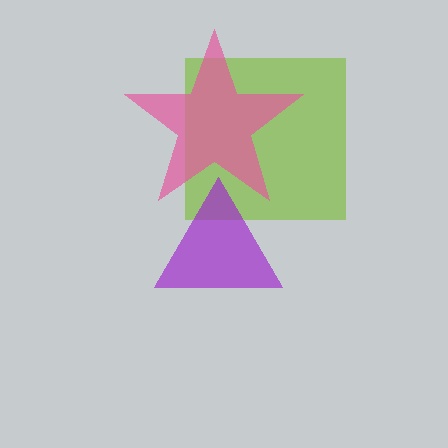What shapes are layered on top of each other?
The layered shapes are: a lime square, a pink star, a purple triangle.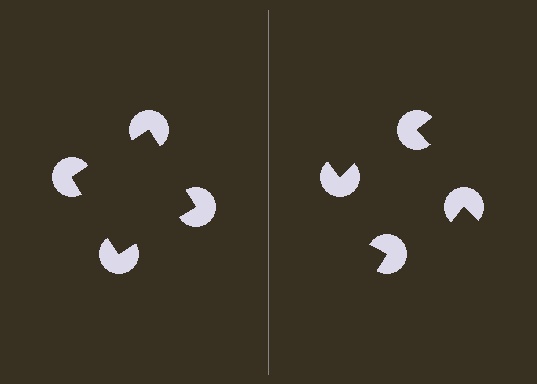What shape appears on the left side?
An illusory square.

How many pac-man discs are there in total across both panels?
8 — 4 on each side.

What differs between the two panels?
The pac-man discs are positioned identically on both sides; only the wedge orientations differ. On the left they align to a square; on the right they are misaligned.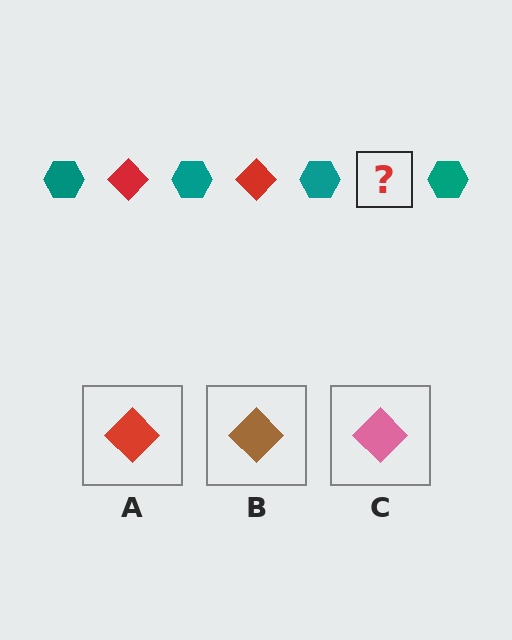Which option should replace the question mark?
Option A.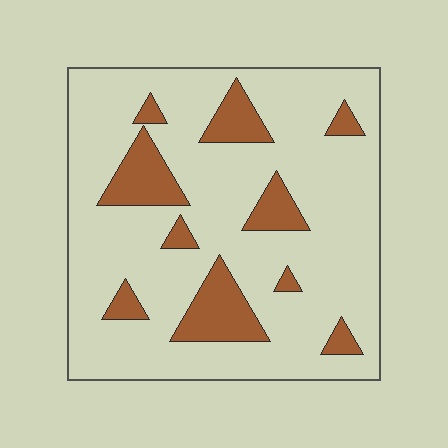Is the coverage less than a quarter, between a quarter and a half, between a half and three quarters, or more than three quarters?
Less than a quarter.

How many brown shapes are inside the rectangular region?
10.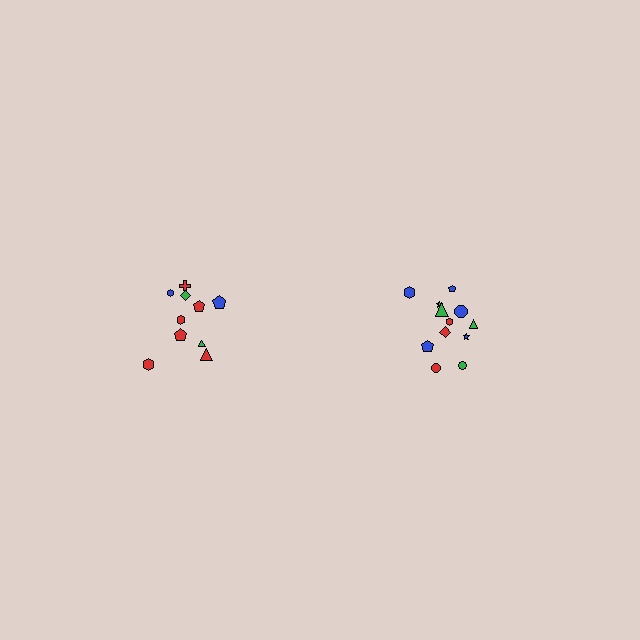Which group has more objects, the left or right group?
The right group.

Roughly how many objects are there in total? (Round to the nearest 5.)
Roughly 20 objects in total.